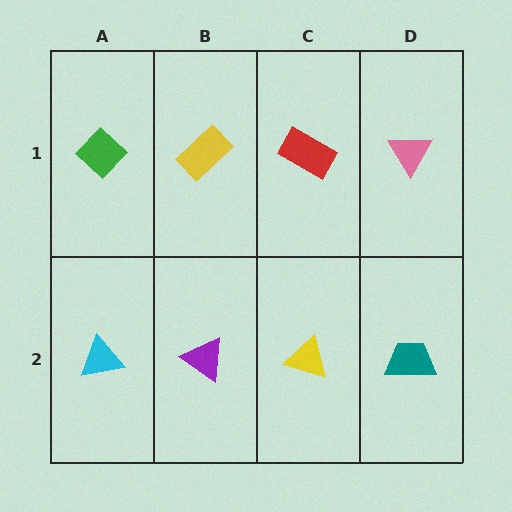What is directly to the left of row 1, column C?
A yellow rectangle.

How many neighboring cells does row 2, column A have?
2.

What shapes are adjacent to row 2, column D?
A pink triangle (row 1, column D), a yellow triangle (row 2, column C).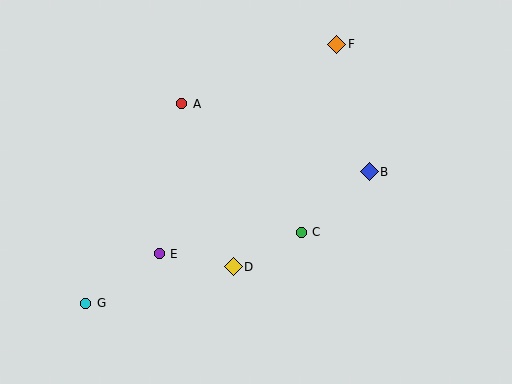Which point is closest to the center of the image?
Point C at (301, 232) is closest to the center.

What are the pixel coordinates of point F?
Point F is at (337, 44).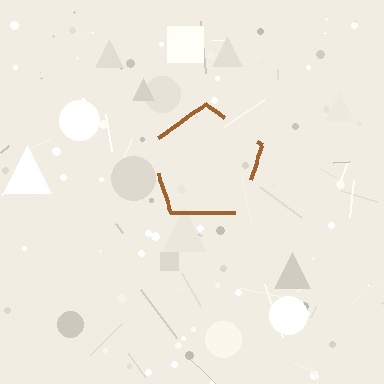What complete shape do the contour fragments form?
The contour fragments form a pentagon.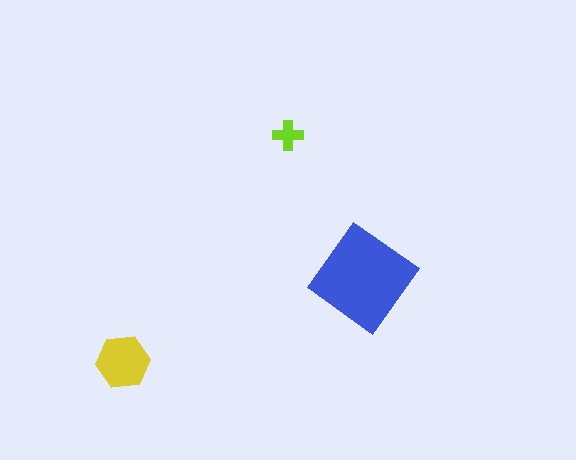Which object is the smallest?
The lime cross.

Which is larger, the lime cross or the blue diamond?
The blue diamond.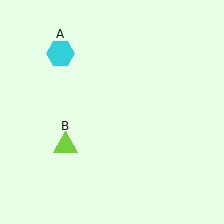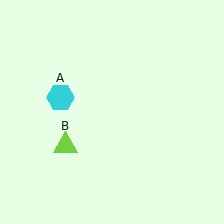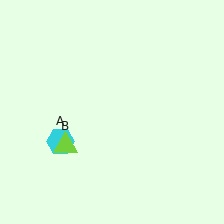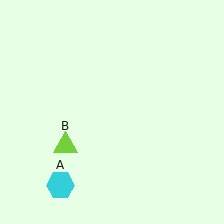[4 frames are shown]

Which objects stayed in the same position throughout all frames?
Lime triangle (object B) remained stationary.